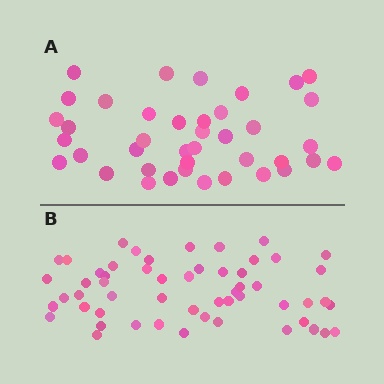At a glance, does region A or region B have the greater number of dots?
Region B (the bottom region) has more dots.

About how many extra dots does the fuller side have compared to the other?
Region B has approximately 15 more dots than region A.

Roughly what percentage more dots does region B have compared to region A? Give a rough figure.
About 40% more.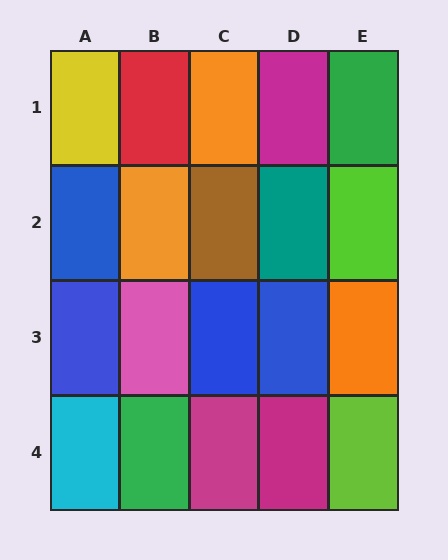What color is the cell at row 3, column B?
Pink.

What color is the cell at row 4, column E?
Lime.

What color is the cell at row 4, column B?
Green.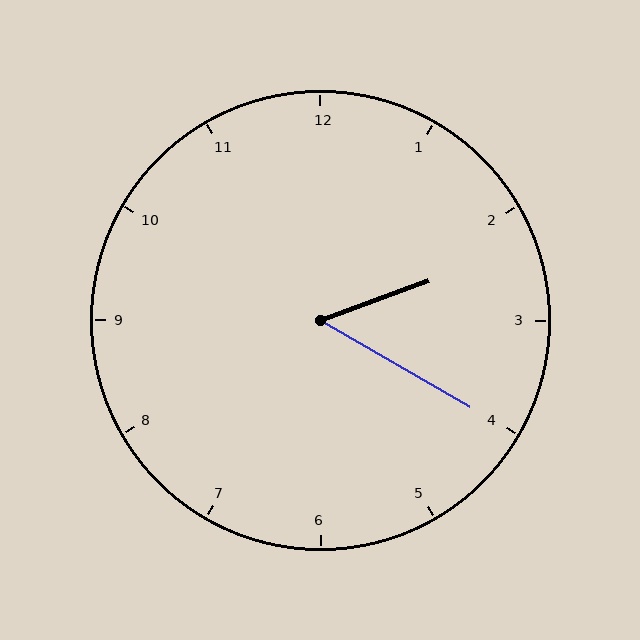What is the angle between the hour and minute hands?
Approximately 50 degrees.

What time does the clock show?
2:20.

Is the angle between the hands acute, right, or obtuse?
It is acute.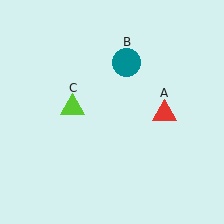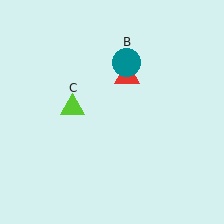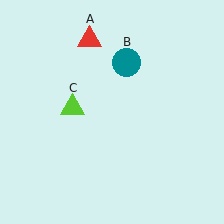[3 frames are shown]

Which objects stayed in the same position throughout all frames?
Teal circle (object B) and lime triangle (object C) remained stationary.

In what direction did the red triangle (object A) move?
The red triangle (object A) moved up and to the left.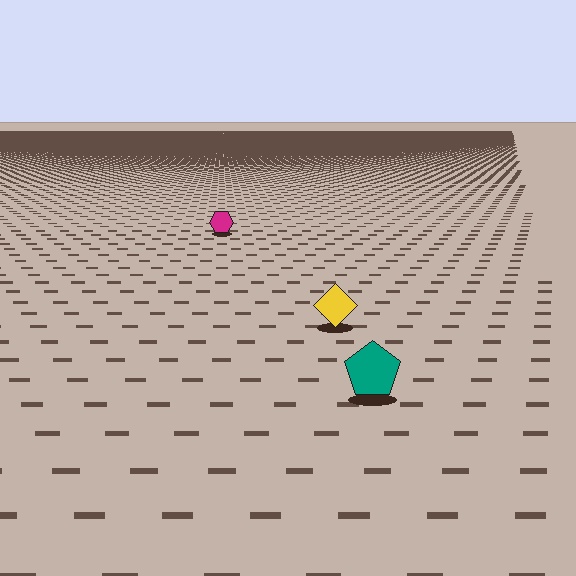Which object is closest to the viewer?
The teal pentagon is closest. The texture marks near it are larger and more spread out.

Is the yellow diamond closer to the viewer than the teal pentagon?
No. The teal pentagon is closer — you can tell from the texture gradient: the ground texture is coarser near it.